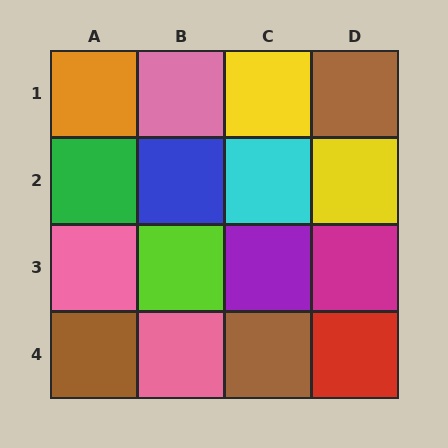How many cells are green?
1 cell is green.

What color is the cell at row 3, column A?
Pink.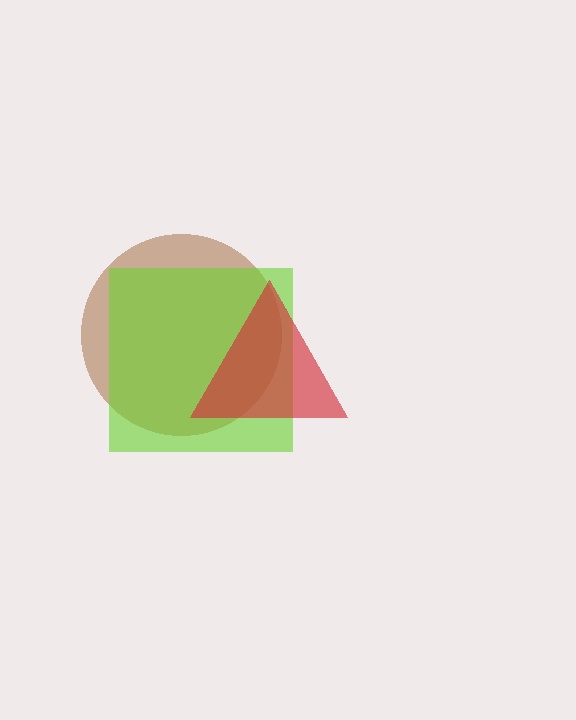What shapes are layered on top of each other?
The layered shapes are: a brown circle, a lime square, a red triangle.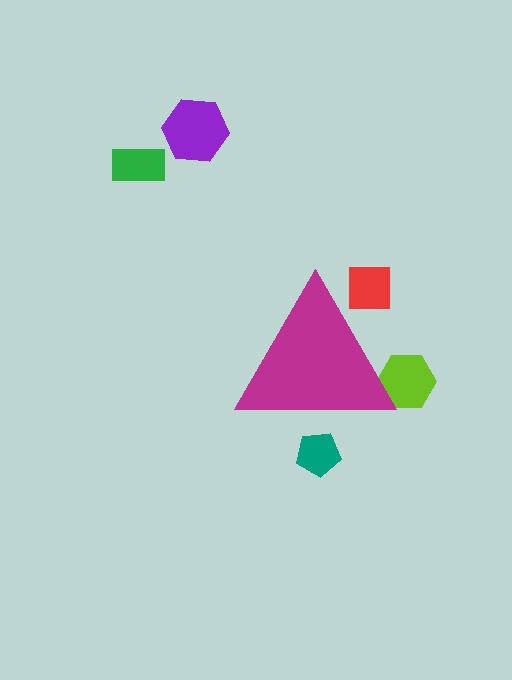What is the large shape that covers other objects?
A magenta triangle.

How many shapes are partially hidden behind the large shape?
3 shapes are partially hidden.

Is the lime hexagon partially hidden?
Yes, the lime hexagon is partially hidden behind the magenta triangle.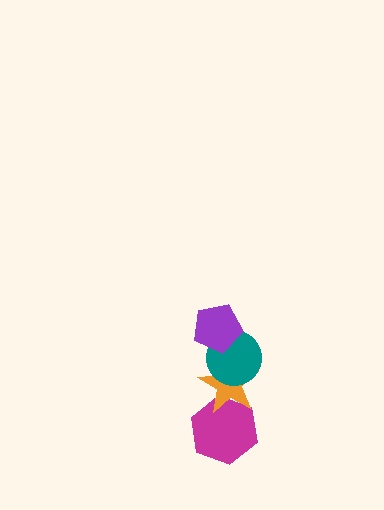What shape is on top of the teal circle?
The purple pentagon is on top of the teal circle.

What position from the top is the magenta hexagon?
The magenta hexagon is 4th from the top.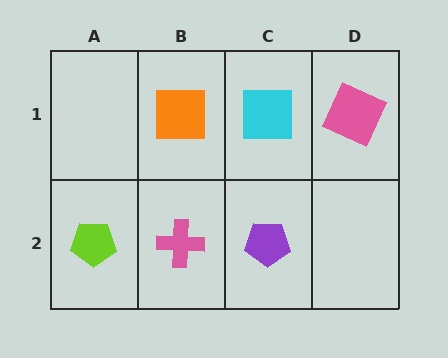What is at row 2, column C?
A purple pentagon.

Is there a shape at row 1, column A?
No, that cell is empty.